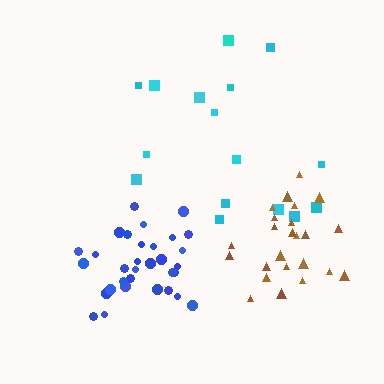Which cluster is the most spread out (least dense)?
Cyan.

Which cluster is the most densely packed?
Blue.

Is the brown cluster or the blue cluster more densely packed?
Blue.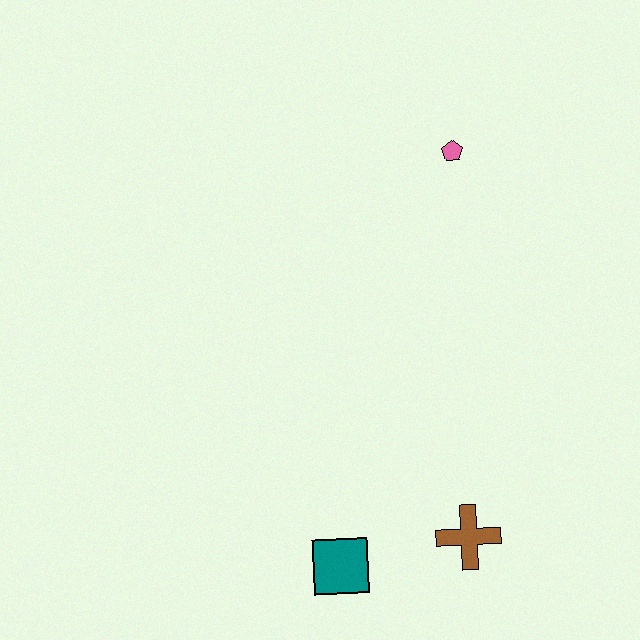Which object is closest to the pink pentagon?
The brown cross is closest to the pink pentagon.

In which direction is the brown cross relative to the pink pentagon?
The brown cross is below the pink pentagon.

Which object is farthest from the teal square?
The pink pentagon is farthest from the teal square.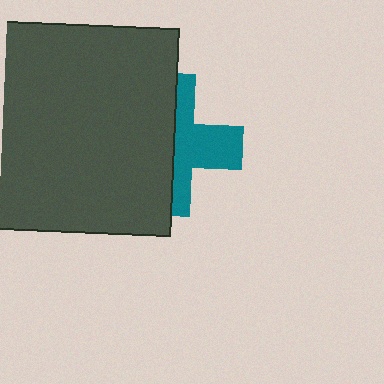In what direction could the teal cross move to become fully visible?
The teal cross could move right. That would shift it out from behind the dark gray rectangle entirely.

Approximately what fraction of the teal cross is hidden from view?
Roughly 55% of the teal cross is hidden behind the dark gray rectangle.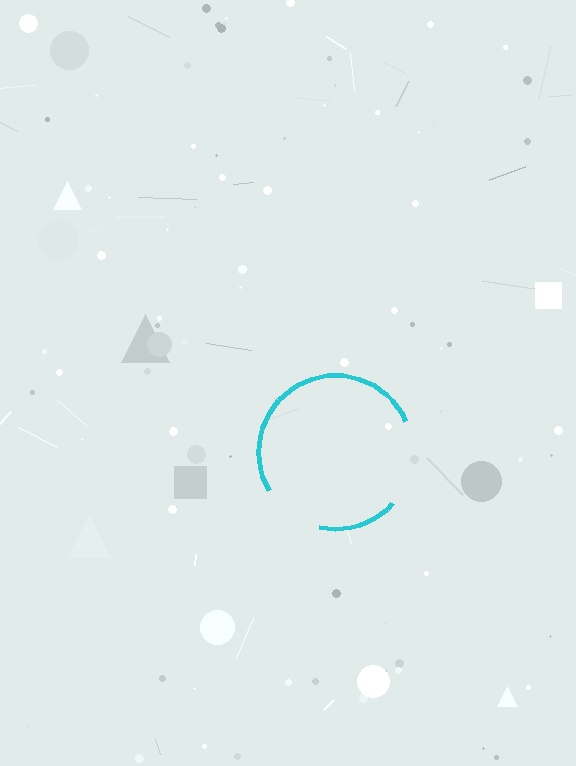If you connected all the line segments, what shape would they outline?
They would outline a circle.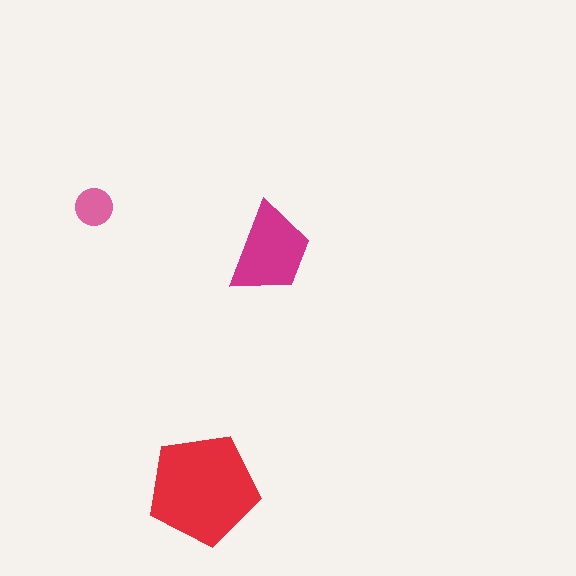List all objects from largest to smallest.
The red pentagon, the magenta trapezoid, the pink circle.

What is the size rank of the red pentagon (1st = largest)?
1st.